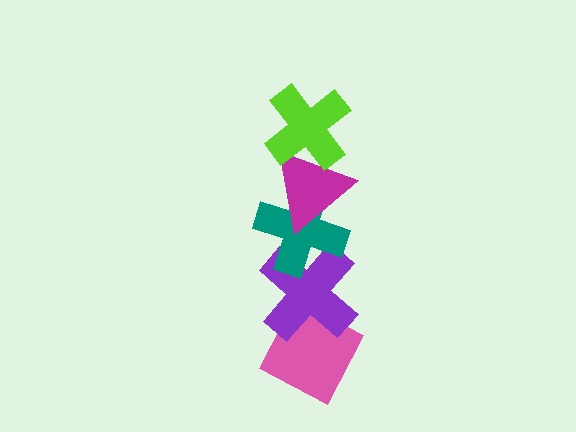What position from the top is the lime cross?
The lime cross is 1st from the top.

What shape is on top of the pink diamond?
The purple cross is on top of the pink diamond.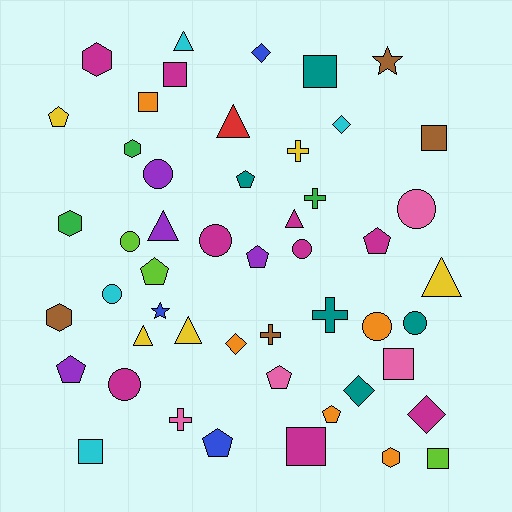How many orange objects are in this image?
There are 5 orange objects.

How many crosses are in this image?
There are 5 crosses.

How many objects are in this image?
There are 50 objects.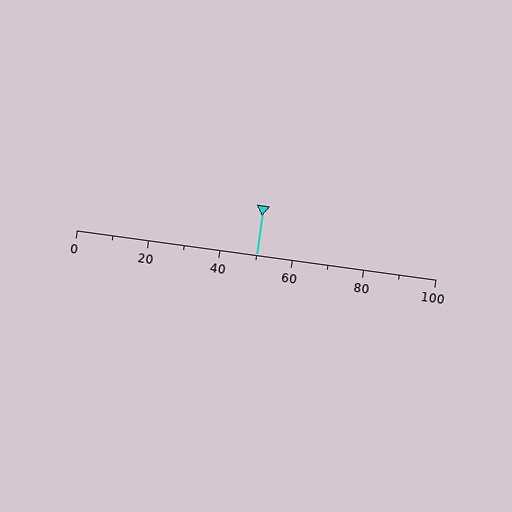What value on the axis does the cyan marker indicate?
The marker indicates approximately 50.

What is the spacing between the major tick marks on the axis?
The major ticks are spaced 20 apart.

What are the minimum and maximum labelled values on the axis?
The axis runs from 0 to 100.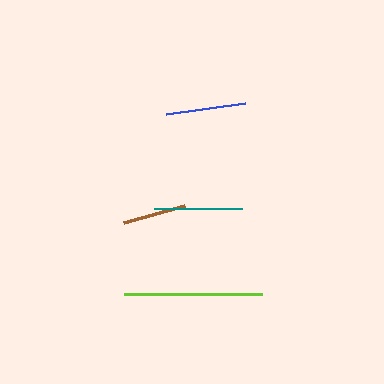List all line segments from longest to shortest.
From longest to shortest: lime, teal, blue, brown.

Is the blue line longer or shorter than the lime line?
The lime line is longer than the blue line.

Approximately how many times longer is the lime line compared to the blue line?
The lime line is approximately 1.7 times the length of the blue line.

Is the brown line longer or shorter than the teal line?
The teal line is longer than the brown line.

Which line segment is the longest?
The lime line is the longest at approximately 138 pixels.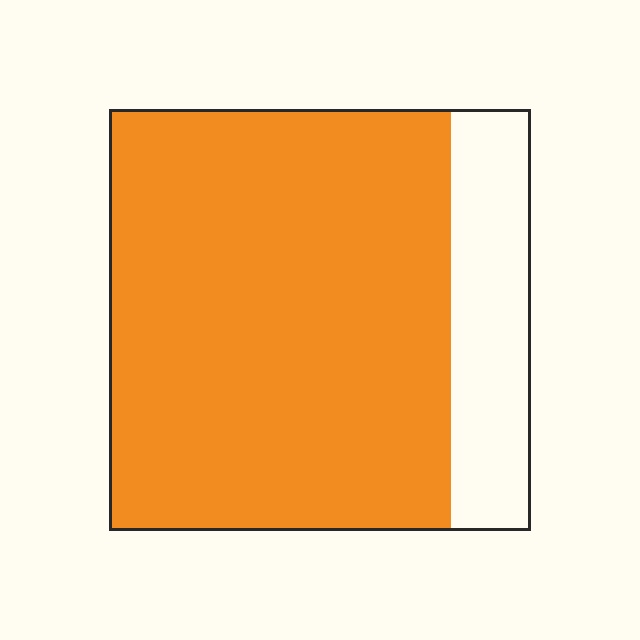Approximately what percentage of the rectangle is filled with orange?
Approximately 80%.